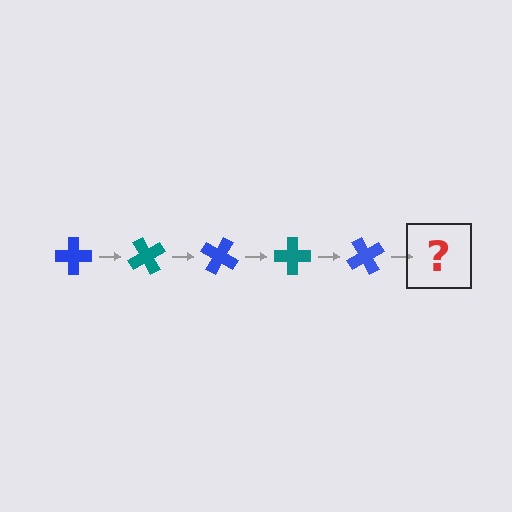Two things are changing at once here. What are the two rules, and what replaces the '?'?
The two rules are that it rotates 60 degrees each step and the color cycles through blue and teal. The '?' should be a teal cross, rotated 300 degrees from the start.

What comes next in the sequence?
The next element should be a teal cross, rotated 300 degrees from the start.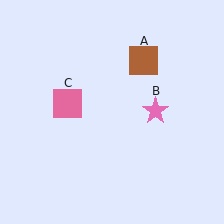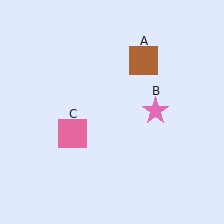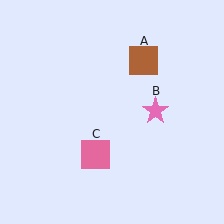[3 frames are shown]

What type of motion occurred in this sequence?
The pink square (object C) rotated counterclockwise around the center of the scene.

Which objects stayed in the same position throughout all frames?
Brown square (object A) and pink star (object B) remained stationary.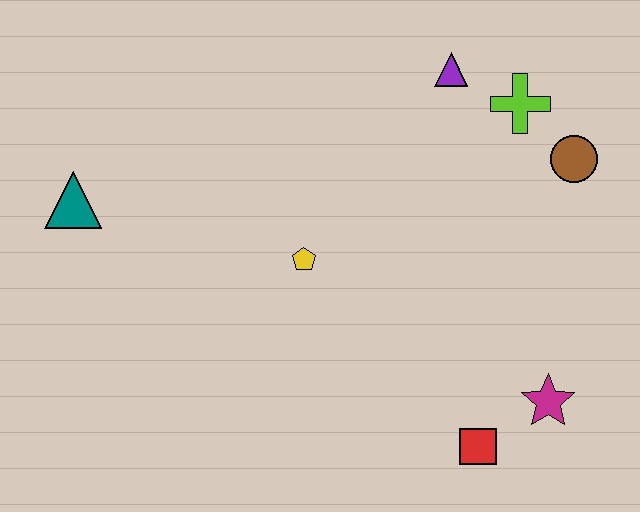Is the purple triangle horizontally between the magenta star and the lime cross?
No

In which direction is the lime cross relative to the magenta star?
The lime cross is above the magenta star.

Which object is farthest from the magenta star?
The teal triangle is farthest from the magenta star.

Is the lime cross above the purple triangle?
No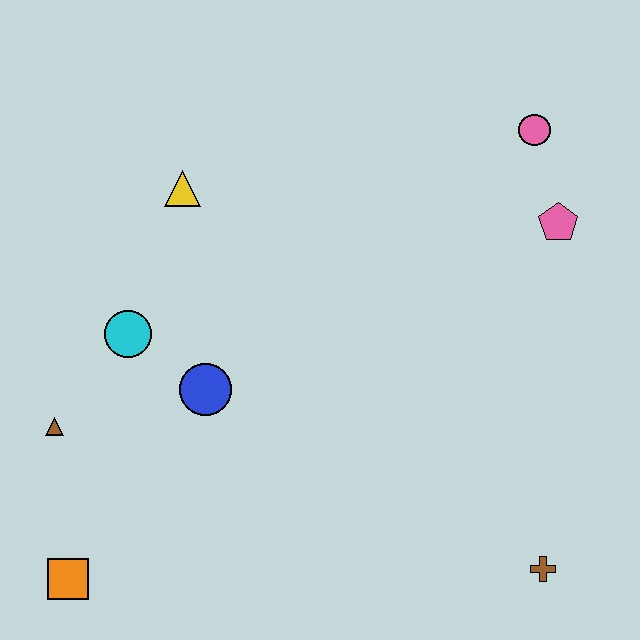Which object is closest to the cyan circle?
The blue circle is closest to the cyan circle.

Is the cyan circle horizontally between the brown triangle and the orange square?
No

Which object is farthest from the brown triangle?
The pink circle is farthest from the brown triangle.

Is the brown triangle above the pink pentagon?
No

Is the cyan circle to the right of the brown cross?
No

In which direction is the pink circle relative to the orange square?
The pink circle is to the right of the orange square.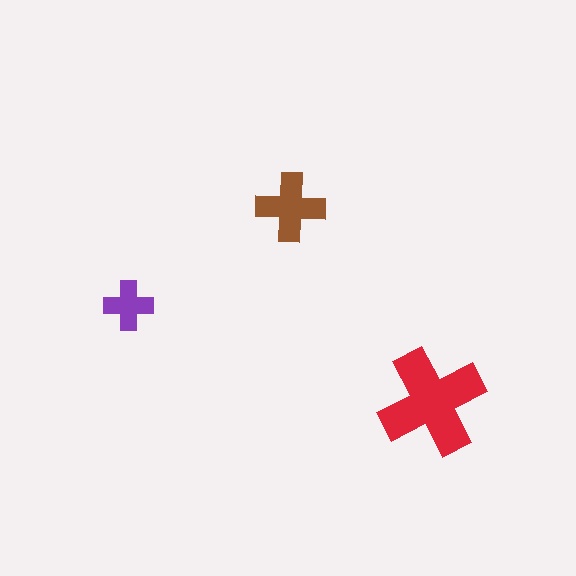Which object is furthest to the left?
The purple cross is leftmost.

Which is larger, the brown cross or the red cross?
The red one.